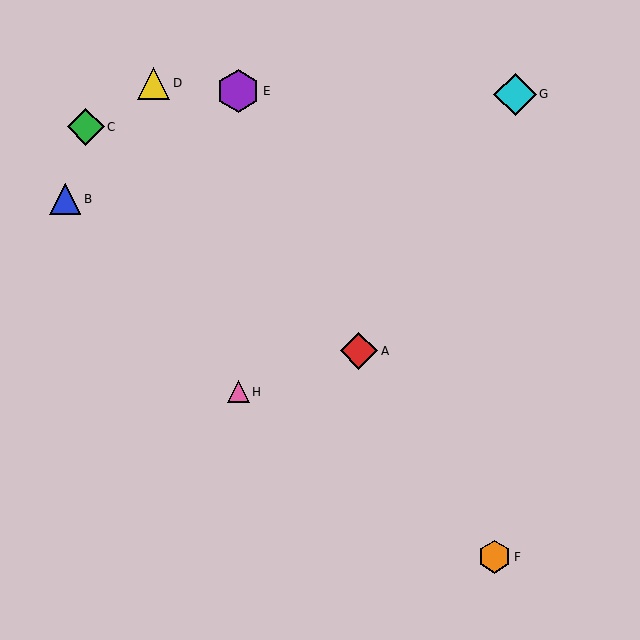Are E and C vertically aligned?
No, E is at x≈238 and C is at x≈86.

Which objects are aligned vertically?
Objects E, H are aligned vertically.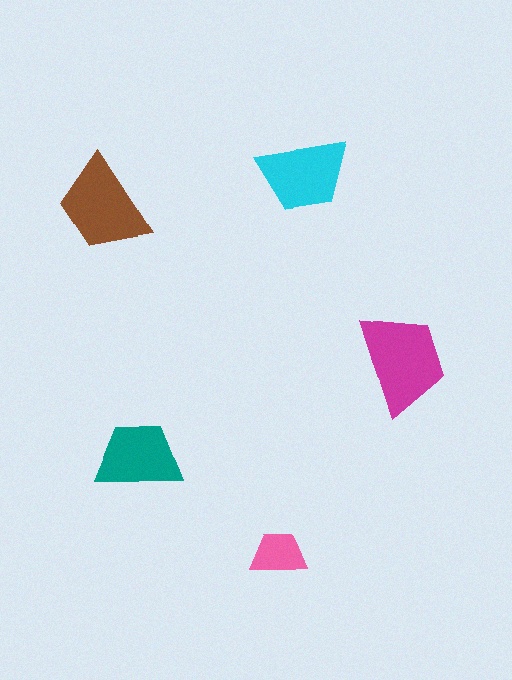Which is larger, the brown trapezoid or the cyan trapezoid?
The brown one.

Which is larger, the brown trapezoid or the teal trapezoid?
The brown one.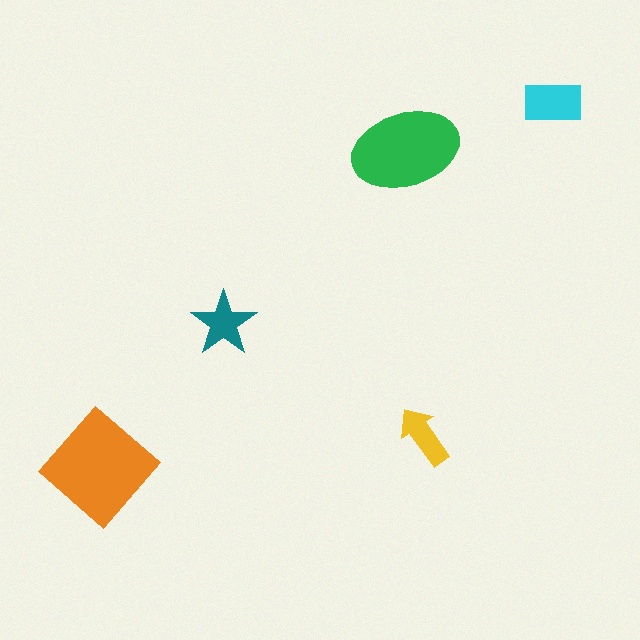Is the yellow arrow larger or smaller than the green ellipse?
Smaller.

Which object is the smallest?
The yellow arrow.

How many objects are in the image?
There are 5 objects in the image.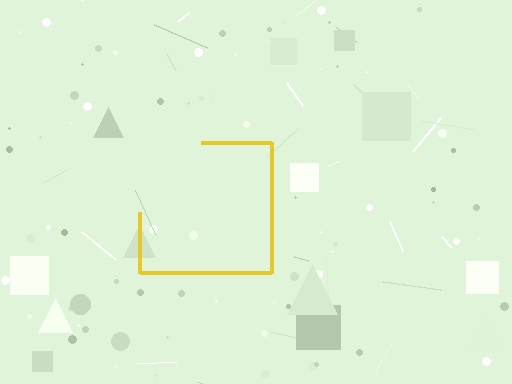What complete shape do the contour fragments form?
The contour fragments form a square.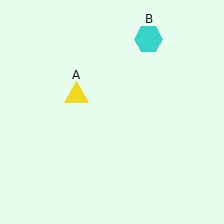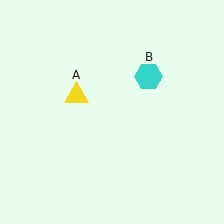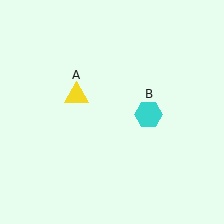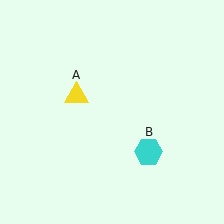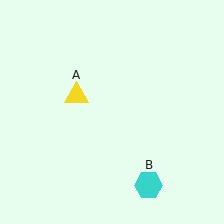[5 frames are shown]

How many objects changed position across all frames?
1 object changed position: cyan hexagon (object B).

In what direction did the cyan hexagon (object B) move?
The cyan hexagon (object B) moved down.